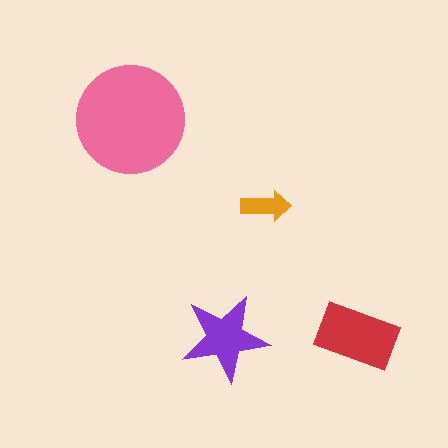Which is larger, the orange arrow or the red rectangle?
The red rectangle.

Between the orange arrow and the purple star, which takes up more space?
The purple star.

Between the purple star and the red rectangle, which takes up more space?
The red rectangle.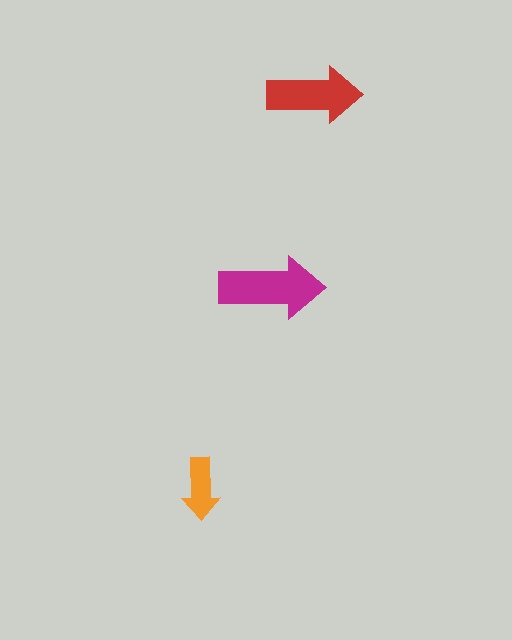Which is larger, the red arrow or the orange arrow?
The red one.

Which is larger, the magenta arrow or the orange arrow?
The magenta one.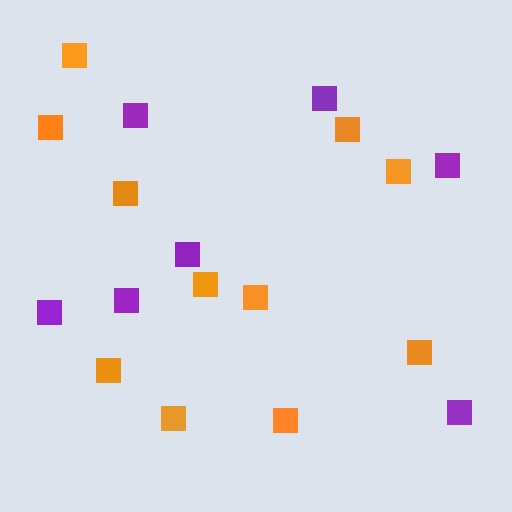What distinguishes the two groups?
There are 2 groups: one group of orange squares (11) and one group of purple squares (7).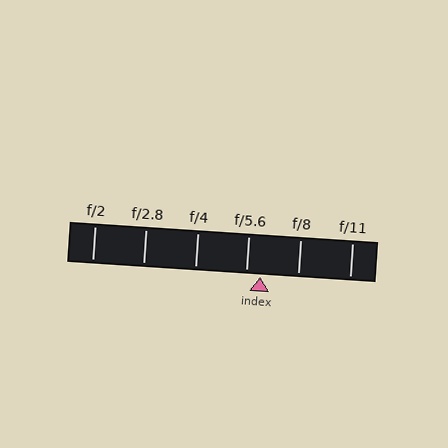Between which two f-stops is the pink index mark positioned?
The index mark is between f/5.6 and f/8.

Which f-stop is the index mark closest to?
The index mark is closest to f/5.6.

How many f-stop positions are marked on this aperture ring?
There are 6 f-stop positions marked.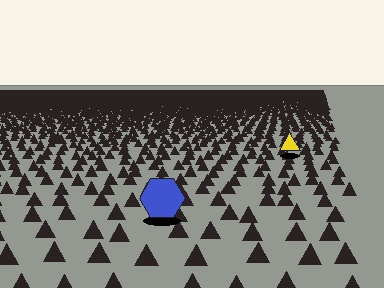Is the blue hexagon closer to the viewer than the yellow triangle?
Yes. The blue hexagon is closer — you can tell from the texture gradient: the ground texture is coarser near it.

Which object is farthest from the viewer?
The yellow triangle is farthest from the viewer. It appears smaller and the ground texture around it is denser.